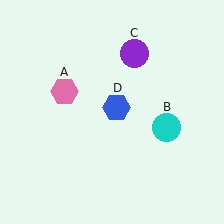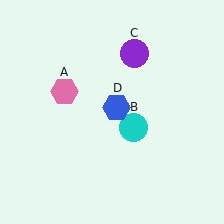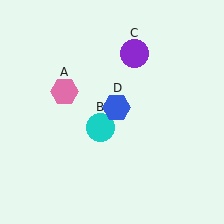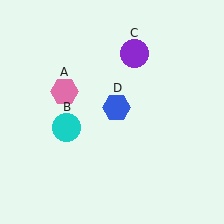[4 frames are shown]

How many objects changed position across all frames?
1 object changed position: cyan circle (object B).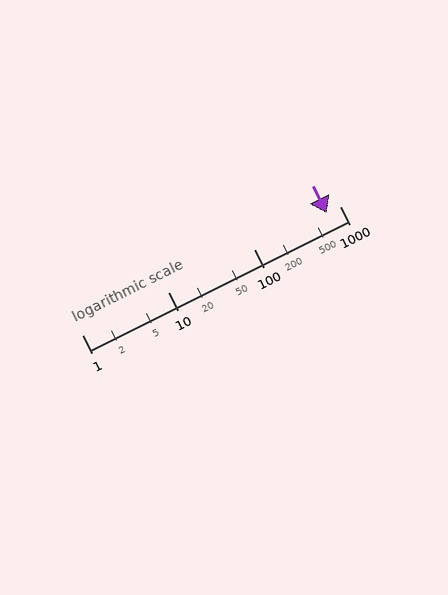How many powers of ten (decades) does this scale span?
The scale spans 3 decades, from 1 to 1000.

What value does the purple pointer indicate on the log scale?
The pointer indicates approximately 710.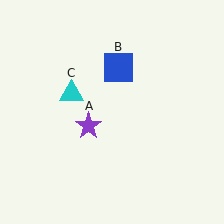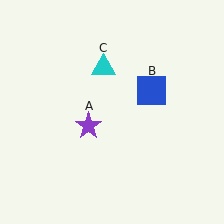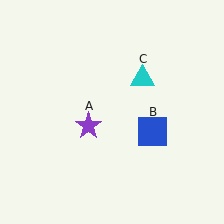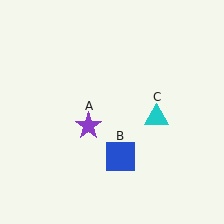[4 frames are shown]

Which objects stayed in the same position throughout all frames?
Purple star (object A) remained stationary.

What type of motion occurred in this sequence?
The blue square (object B), cyan triangle (object C) rotated clockwise around the center of the scene.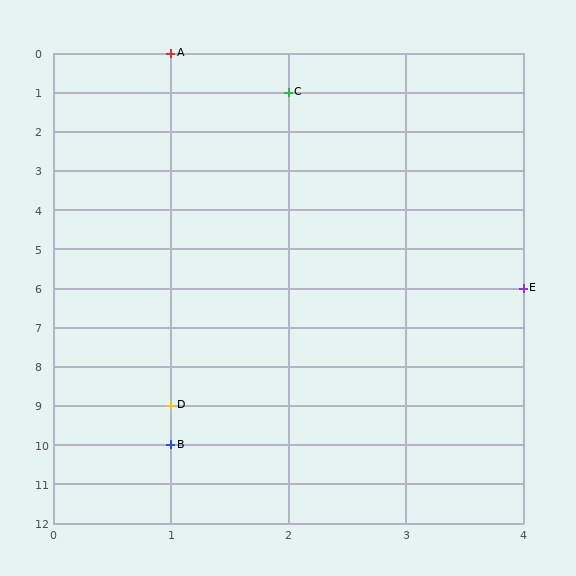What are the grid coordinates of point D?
Point D is at grid coordinates (1, 9).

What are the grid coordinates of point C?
Point C is at grid coordinates (2, 1).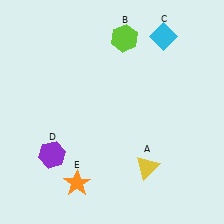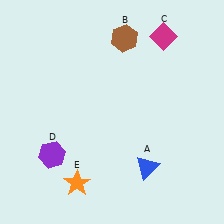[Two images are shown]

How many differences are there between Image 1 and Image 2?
There are 3 differences between the two images.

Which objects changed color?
A changed from yellow to blue. B changed from lime to brown. C changed from cyan to magenta.